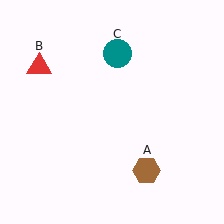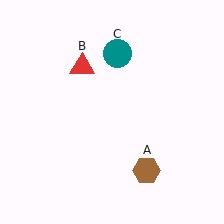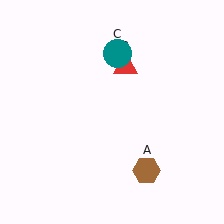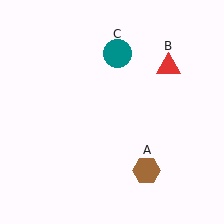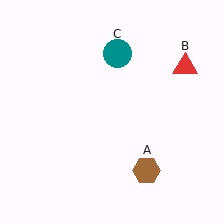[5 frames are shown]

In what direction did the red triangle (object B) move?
The red triangle (object B) moved right.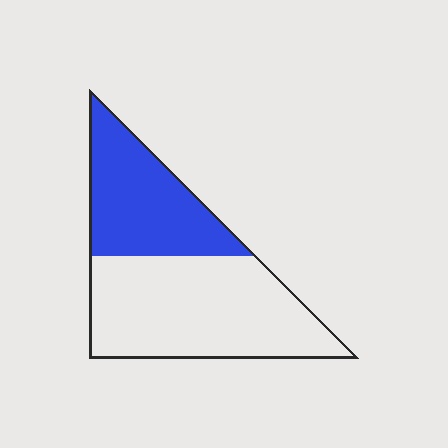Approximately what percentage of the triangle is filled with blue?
Approximately 40%.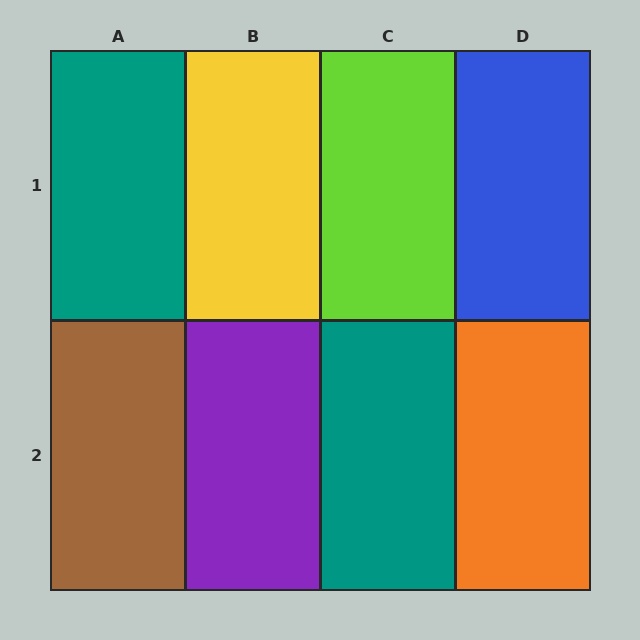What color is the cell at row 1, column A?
Teal.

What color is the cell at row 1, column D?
Blue.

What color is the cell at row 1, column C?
Lime.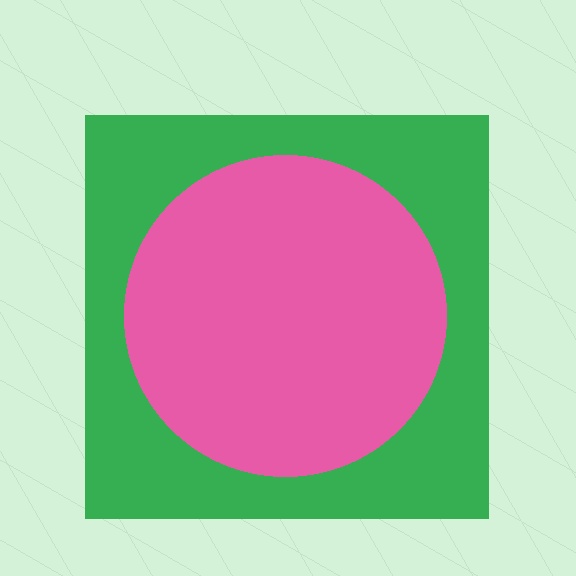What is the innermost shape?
The pink circle.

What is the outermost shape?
The green square.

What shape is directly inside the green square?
The pink circle.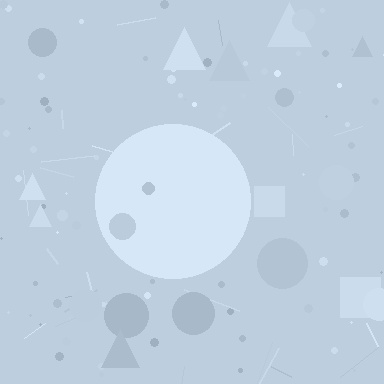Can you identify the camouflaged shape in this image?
The camouflaged shape is a circle.